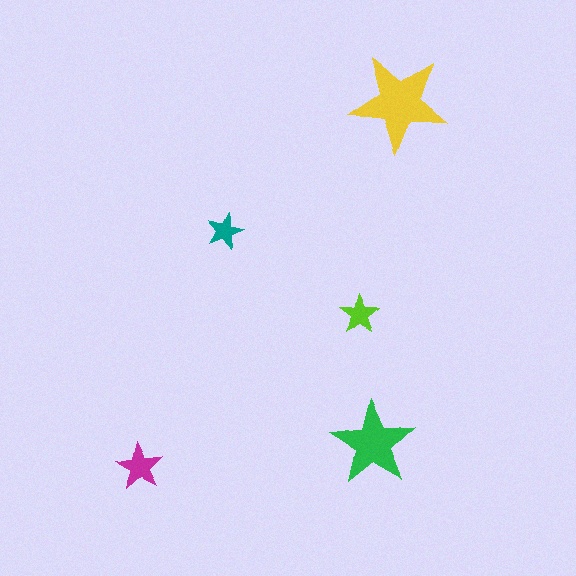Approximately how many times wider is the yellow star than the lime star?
About 2.5 times wider.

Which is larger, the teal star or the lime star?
The lime one.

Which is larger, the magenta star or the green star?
The green one.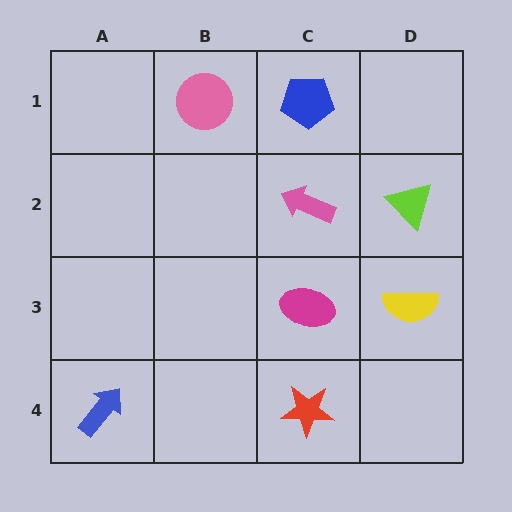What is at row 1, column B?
A pink circle.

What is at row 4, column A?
A blue arrow.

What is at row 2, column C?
A pink arrow.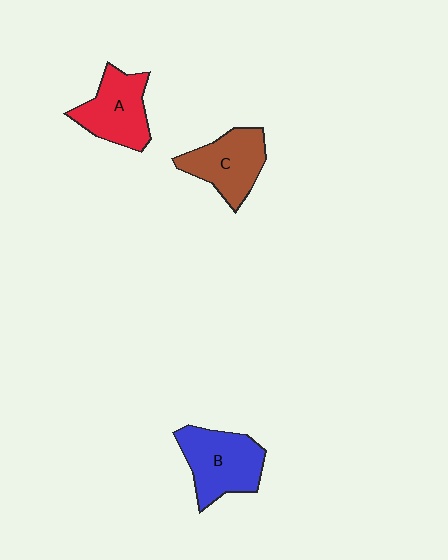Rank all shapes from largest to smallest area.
From largest to smallest: B (blue), A (red), C (brown).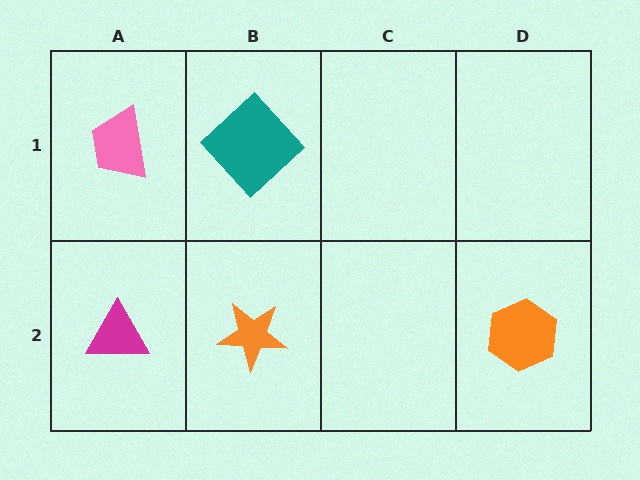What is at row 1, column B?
A teal diamond.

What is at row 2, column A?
A magenta triangle.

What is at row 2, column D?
An orange hexagon.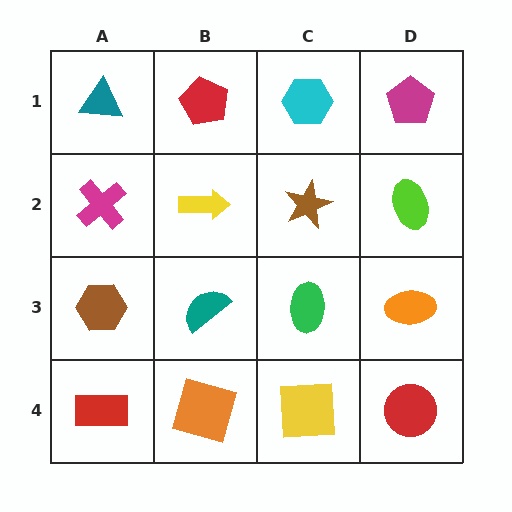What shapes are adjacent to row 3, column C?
A brown star (row 2, column C), a yellow square (row 4, column C), a teal semicircle (row 3, column B), an orange ellipse (row 3, column D).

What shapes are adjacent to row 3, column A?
A magenta cross (row 2, column A), a red rectangle (row 4, column A), a teal semicircle (row 3, column B).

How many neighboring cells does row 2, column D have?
3.